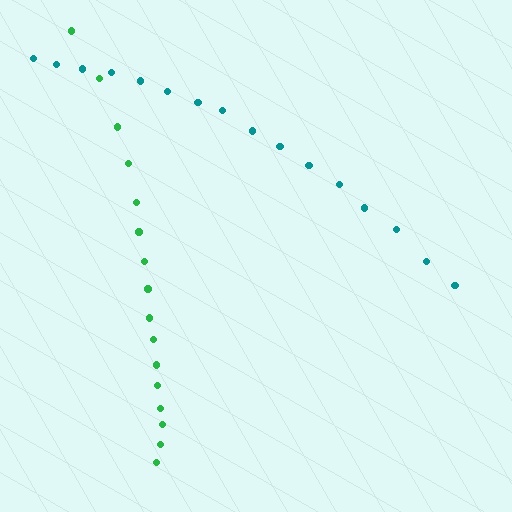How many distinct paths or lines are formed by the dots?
There are 2 distinct paths.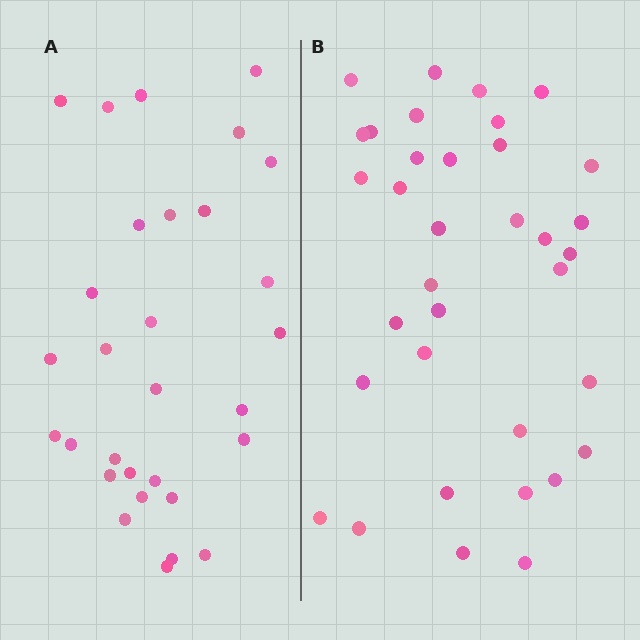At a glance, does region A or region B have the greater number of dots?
Region B (the right region) has more dots.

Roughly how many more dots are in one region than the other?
Region B has about 5 more dots than region A.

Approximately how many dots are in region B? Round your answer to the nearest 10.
About 40 dots. (The exact count is 35, which rounds to 40.)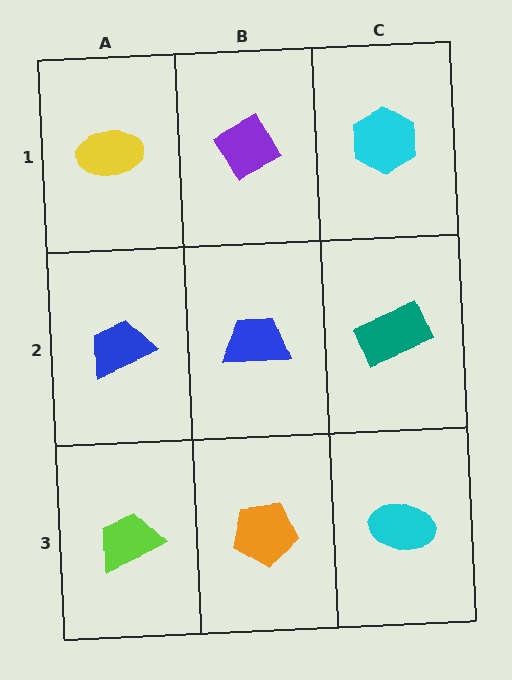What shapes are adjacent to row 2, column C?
A cyan hexagon (row 1, column C), a cyan ellipse (row 3, column C), a blue trapezoid (row 2, column B).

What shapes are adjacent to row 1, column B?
A blue trapezoid (row 2, column B), a yellow ellipse (row 1, column A), a cyan hexagon (row 1, column C).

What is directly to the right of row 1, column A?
A purple diamond.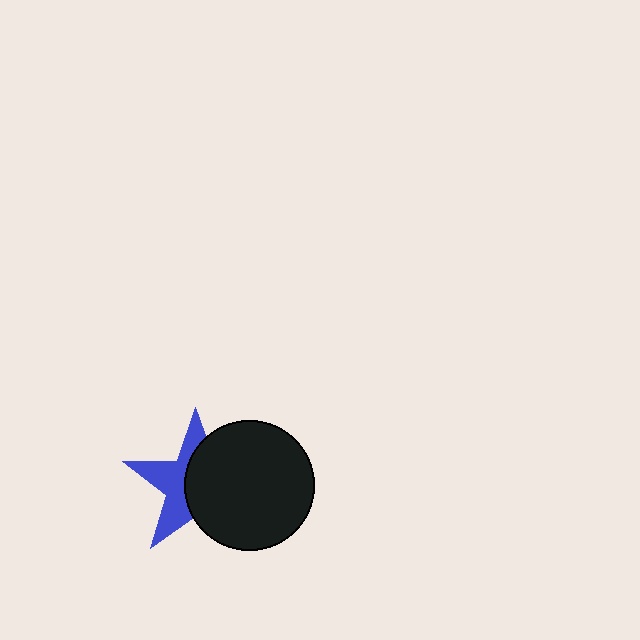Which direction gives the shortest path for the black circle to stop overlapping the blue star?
Moving right gives the shortest separation.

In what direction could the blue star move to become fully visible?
The blue star could move left. That would shift it out from behind the black circle entirely.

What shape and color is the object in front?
The object in front is a black circle.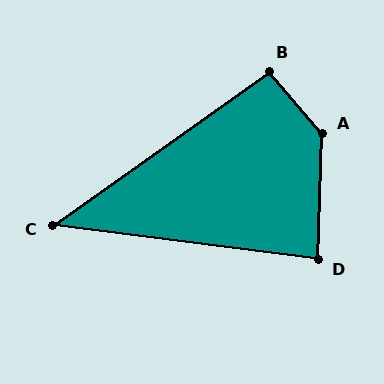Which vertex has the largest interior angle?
A, at approximately 137 degrees.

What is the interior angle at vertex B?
Approximately 95 degrees (obtuse).